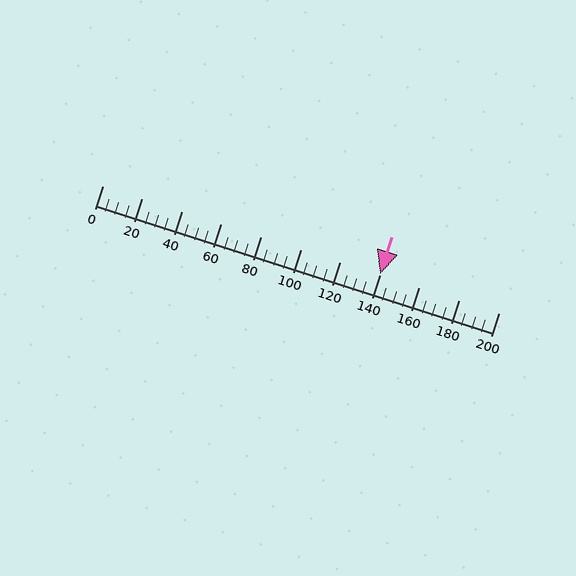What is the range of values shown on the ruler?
The ruler shows values from 0 to 200.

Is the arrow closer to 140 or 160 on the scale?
The arrow is closer to 140.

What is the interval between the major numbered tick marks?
The major tick marks are spaced 20 units apart.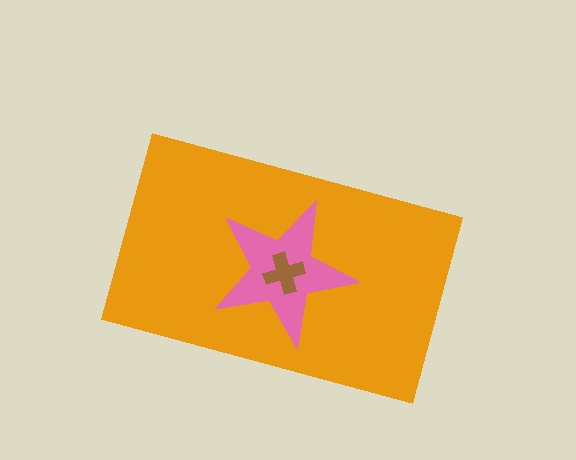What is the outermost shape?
The orange rectangle.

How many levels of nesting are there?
3.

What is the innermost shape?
The brown cross.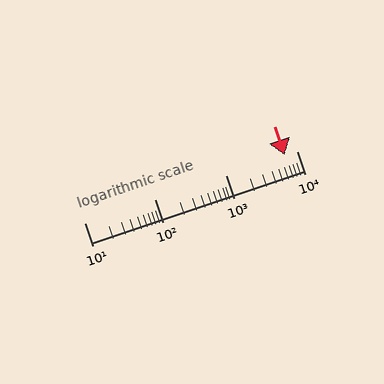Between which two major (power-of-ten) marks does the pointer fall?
The pointer is between 1000 and 10000.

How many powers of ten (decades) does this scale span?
The scale spans 3 decades, from 10 to 10000.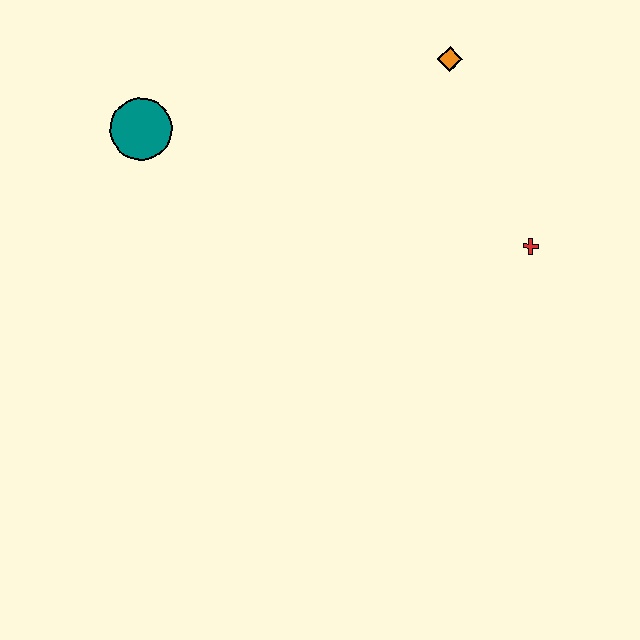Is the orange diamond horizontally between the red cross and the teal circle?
Yes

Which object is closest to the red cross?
The orange diamond is closest to the red cross.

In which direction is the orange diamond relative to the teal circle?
The orange diamond is to the right of the teal circle.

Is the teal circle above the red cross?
Yes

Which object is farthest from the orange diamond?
The teal circle is farthest from the orange diamond.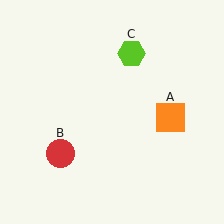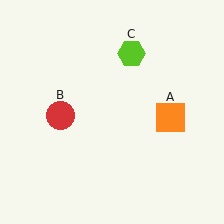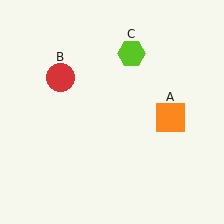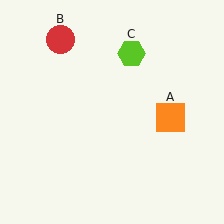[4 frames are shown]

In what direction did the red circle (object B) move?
The red circle (object B) moved up.